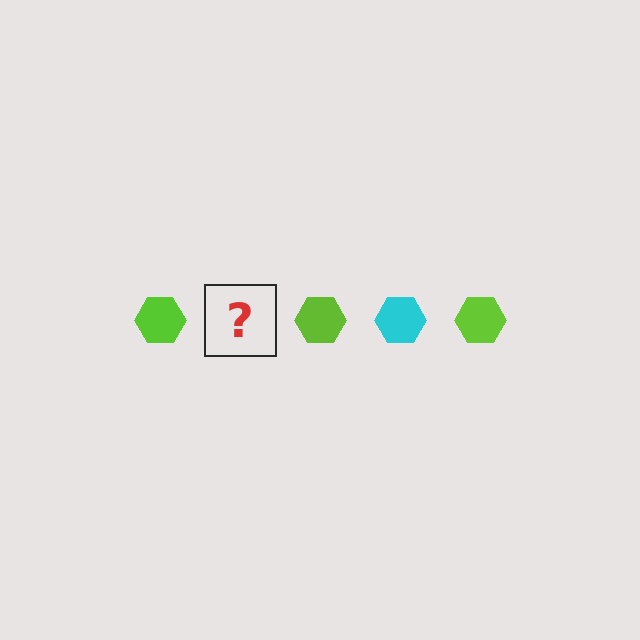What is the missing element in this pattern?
The missing element is a cyan hexagon.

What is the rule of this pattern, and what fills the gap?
The rule is that the pattern cycles through lime, cyan hexagons. The gap should be filled with a cyan hexagon.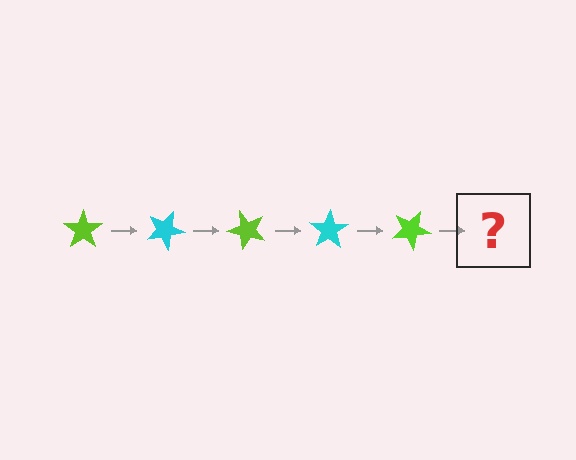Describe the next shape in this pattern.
It should be a cyan star, rotated 125 degrees from the start.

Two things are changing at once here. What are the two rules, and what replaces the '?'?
The two rules are that it rotates 25 degrees each step and the color cycles through lime and cyan. The '?' should be a cyan star, rotated 125 degrees from the start.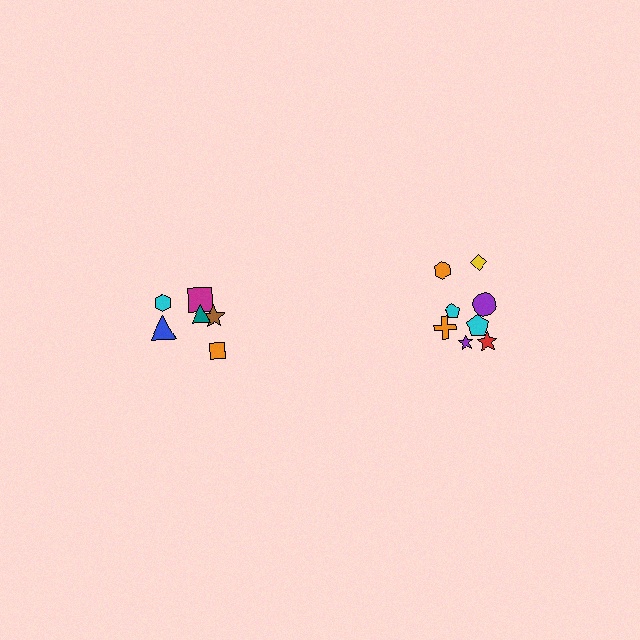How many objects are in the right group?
There are 8 objects.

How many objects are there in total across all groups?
There are 14 objects.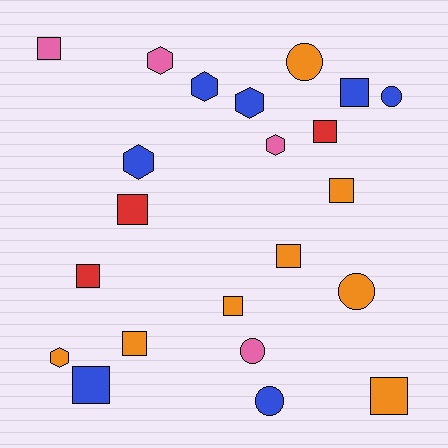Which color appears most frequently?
Orange, with 8 objects.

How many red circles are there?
There are no red circles.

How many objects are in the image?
There are 22 objects.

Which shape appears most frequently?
Square, with 11 objects.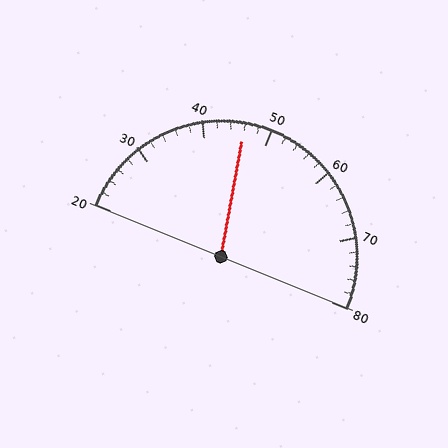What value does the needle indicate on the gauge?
The needle indicates approximately 46.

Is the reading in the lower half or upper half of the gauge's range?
The reading is in the lower half of the range (20 to 80).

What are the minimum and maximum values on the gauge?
The gauge ranges from 20 to 80.